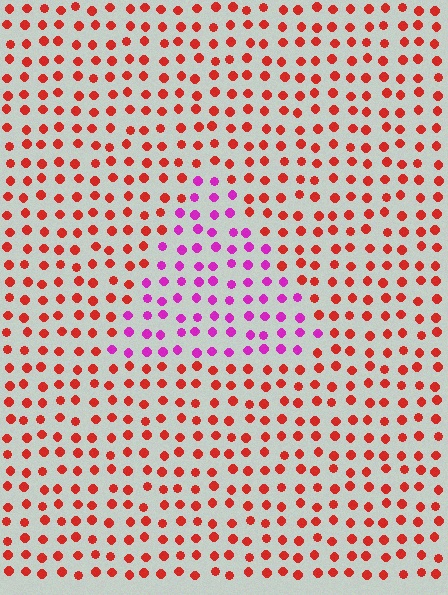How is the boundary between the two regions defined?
The boundary is defined purely by a slight shift in hue (about 55 degrees). Spacing, size, and orientation are identical on both sides.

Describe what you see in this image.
The image is filled with small red elements in a uniform arrangement. A triangle-shaped region is visible where the elements are tinted to a slightly different hue, forming a subtle color boundary.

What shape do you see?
I see a triangle.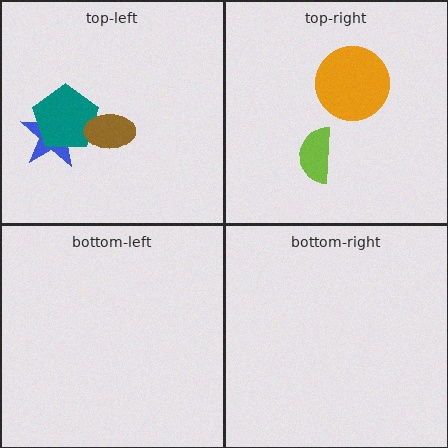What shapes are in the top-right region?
The lime semicircle, the orange circle.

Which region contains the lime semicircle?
The top-right region.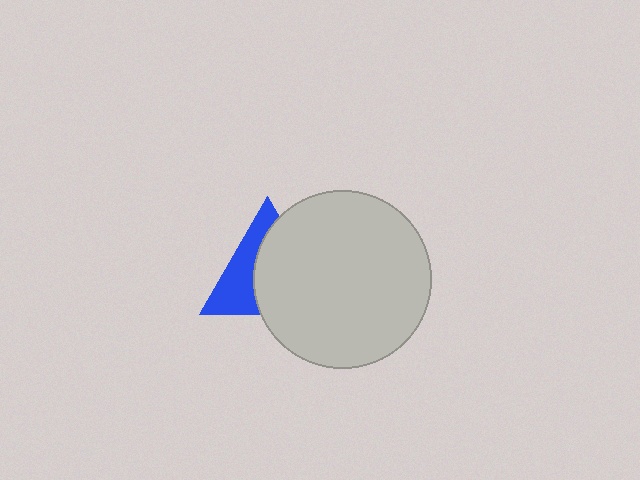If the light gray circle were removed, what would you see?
You would see the complete blue triangle.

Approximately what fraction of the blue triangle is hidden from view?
Roughly 59% of the blue triangle is hidden behind the light gray circle.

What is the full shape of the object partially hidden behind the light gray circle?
The partially hidden object is a blue triangle.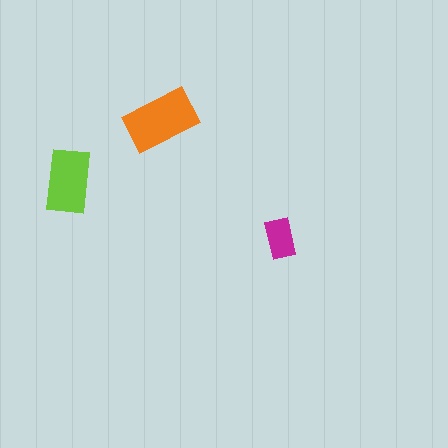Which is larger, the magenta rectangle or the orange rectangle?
The orange one.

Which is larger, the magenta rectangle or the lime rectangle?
The lime one.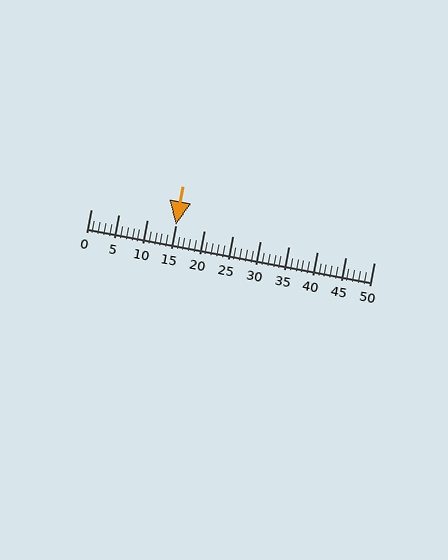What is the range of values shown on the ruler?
The ruler shows values from 0 to 50.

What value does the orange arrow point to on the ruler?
The orange arrow points to approximately 15.